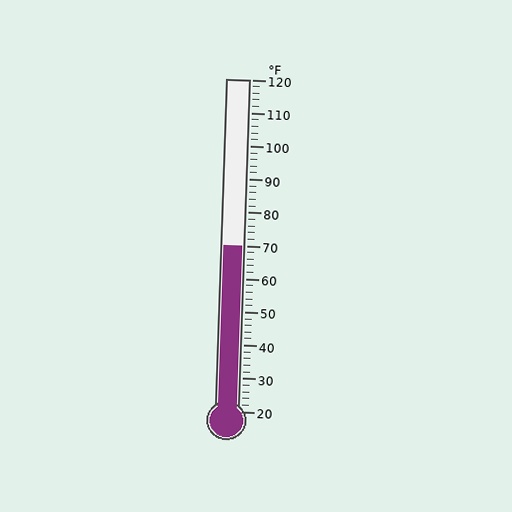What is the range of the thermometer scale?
The thermometer scale ranges from 20°F to 120°F.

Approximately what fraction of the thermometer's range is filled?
The thermometer is filled to approximately 50% of its range.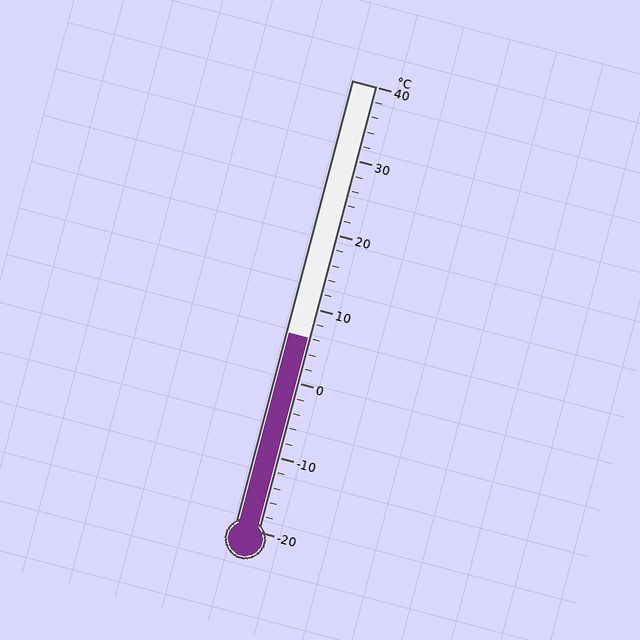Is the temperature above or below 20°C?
The temperature is below 20°C.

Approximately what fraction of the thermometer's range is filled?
The thermometer is filled to approximately 45% of its range.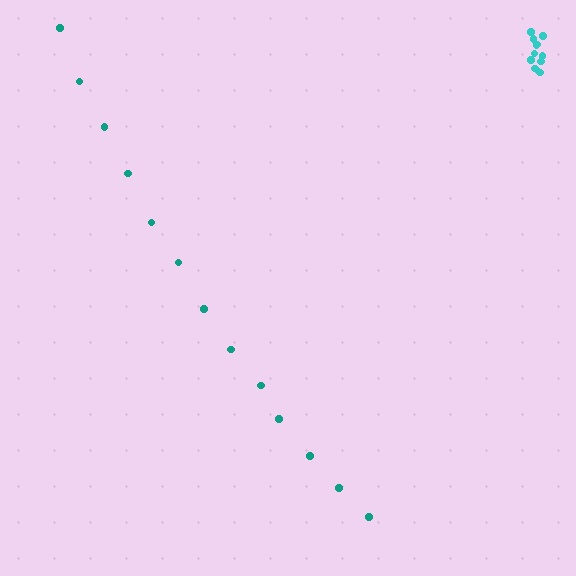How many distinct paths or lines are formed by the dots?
There are 2 distinct paths.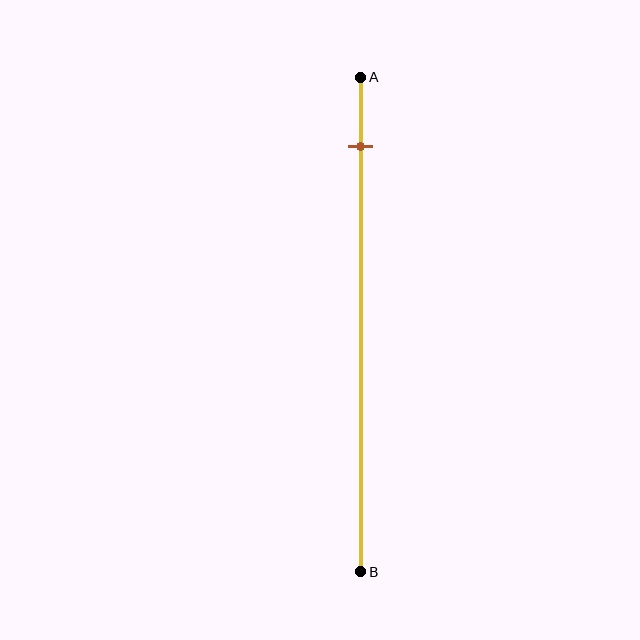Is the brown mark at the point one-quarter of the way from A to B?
No, the mark is at about 15% from A, not at the 25% one-quarter point.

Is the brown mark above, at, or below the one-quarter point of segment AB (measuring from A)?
The brown mark is above the one-quarter point of segment AB.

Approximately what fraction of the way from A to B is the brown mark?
The brown mark is approximately 15% of the way from A to B.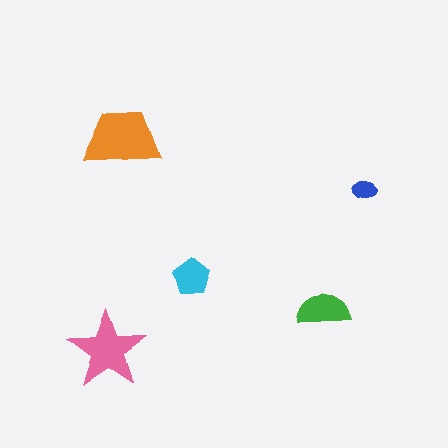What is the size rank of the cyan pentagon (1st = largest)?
4th.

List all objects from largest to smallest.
The orange trapezoid, the pink star, the green semicircle, the cyan pentagon, the blue ellipse.